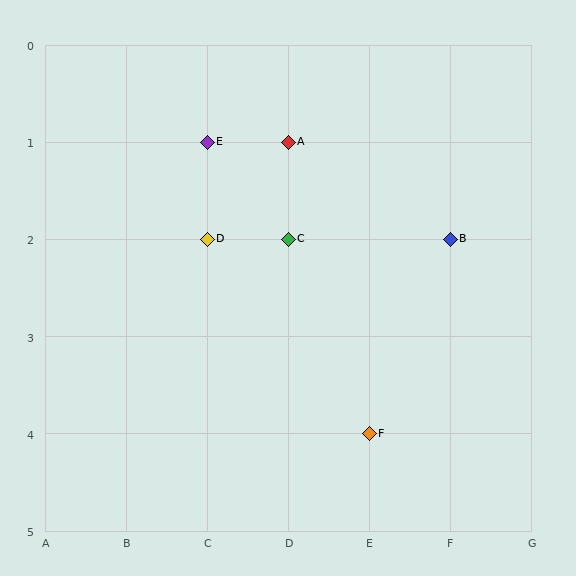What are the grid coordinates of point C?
Point C is at grid coordinates (D, 2).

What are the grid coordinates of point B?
Point B is at grid coordinates (F, 2).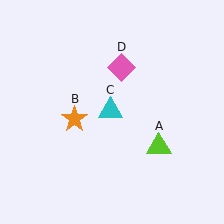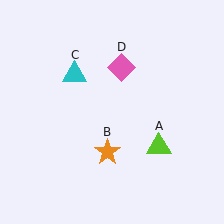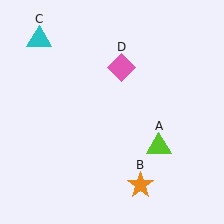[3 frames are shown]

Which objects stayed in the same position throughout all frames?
Lime triangle (object A) and pink diamond (object D) remained stationary.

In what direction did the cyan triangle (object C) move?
The cyan triangle (object C) moved up and to the left.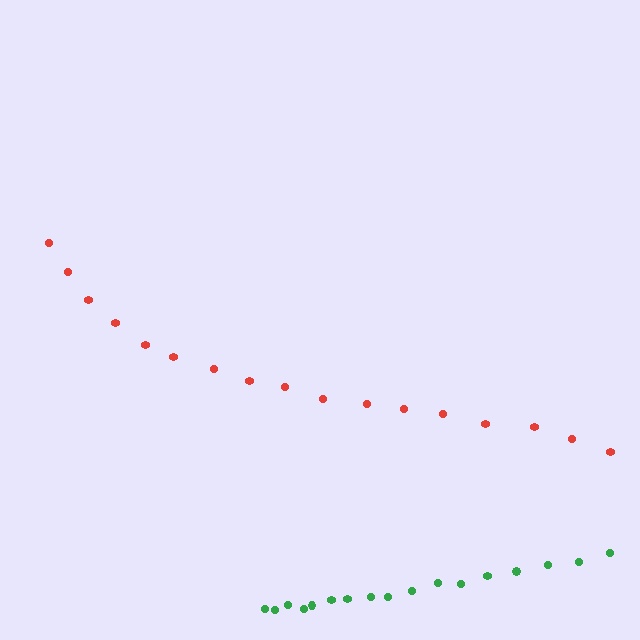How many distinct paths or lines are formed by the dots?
There are 2 distinct paths.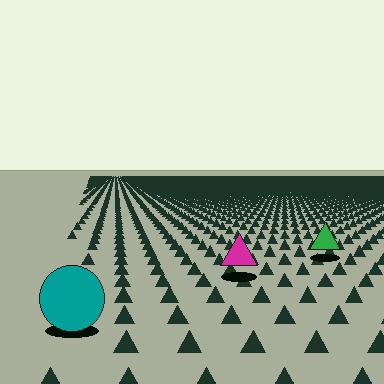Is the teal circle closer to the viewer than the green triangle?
Yes. The teal circle is closer — you can tell from the texture gradient: the ground texture is coarser near it.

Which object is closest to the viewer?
The teal circle is closest. The texture marks near it are larger and more spread out.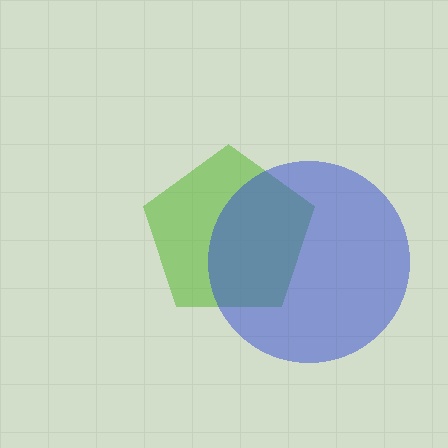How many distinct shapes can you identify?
There are 2 distinct shapes: a lime pentagon, a blue circle.